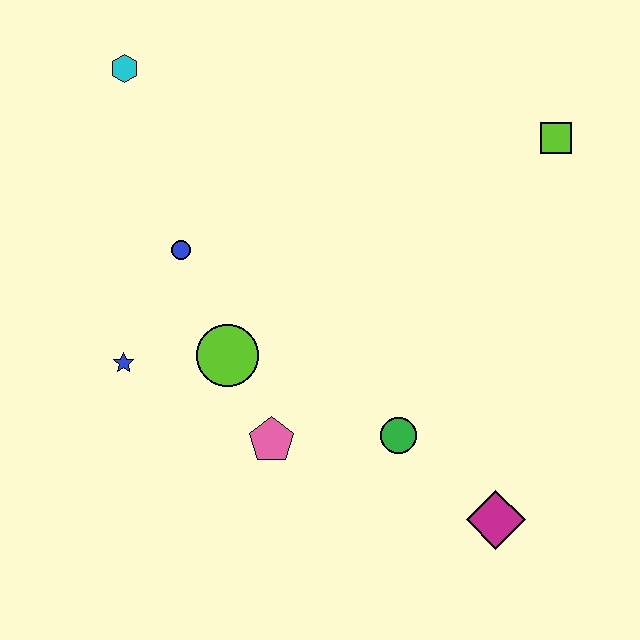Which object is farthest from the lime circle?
The lime square is farthest from the lime circle.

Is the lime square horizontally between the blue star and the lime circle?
No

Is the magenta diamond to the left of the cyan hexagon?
No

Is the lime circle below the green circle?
No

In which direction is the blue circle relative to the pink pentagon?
The blue circle is above the pink pentagon.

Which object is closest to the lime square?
The green circle is closest to the lime square.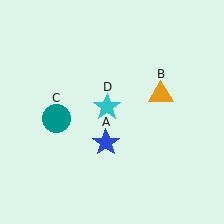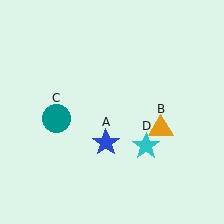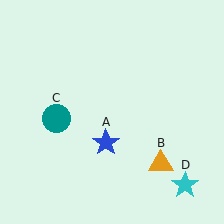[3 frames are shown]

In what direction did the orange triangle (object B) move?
The orange triangle (object B) moved down.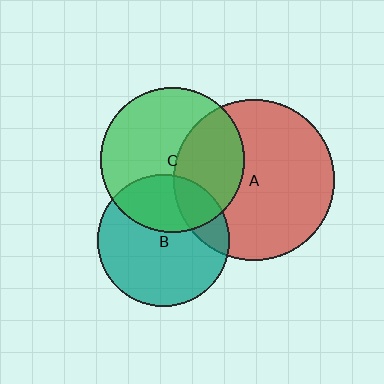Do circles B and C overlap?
Yes.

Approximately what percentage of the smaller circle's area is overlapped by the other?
Approximately 30%.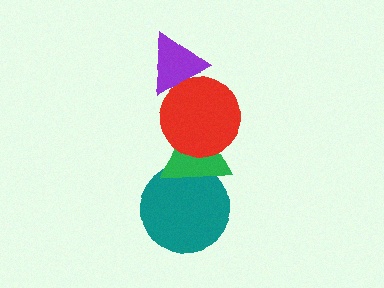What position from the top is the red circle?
The red circle is 2nd from the top.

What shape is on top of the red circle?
The purple triangle is on top of the red circle.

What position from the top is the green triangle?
The green triangle is 3rd from the top.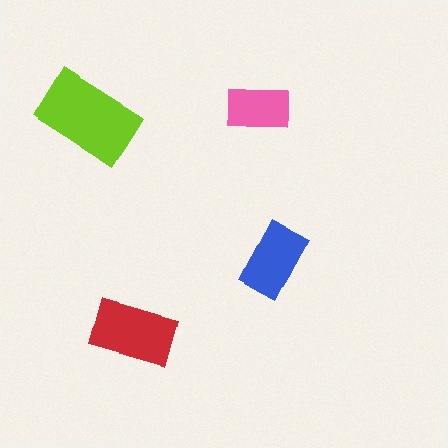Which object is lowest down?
The red rectangle is bottommost.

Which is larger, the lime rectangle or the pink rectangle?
The lime one.